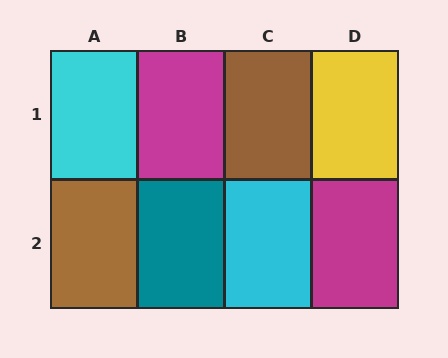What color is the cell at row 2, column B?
Teal.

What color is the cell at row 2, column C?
Cyan.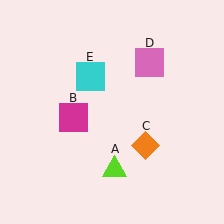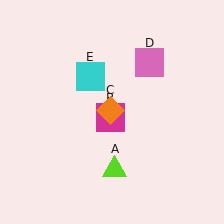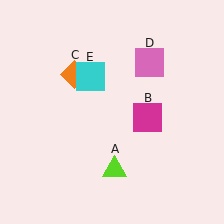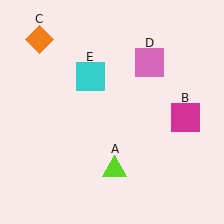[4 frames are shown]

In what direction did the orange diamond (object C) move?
The orange diamond (object C) moved up and to the left.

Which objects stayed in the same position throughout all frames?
Lime triangle (object A) and pink square (object D) and cyan square (object E) remained stationary.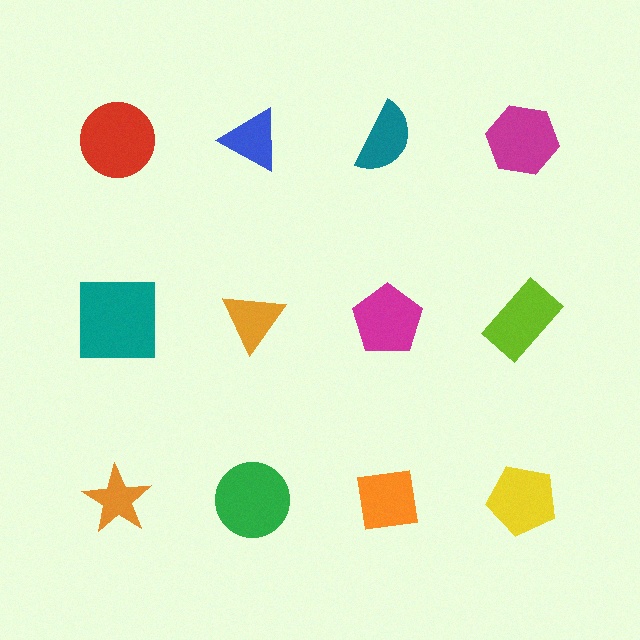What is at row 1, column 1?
A red circle.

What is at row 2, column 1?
A teal square.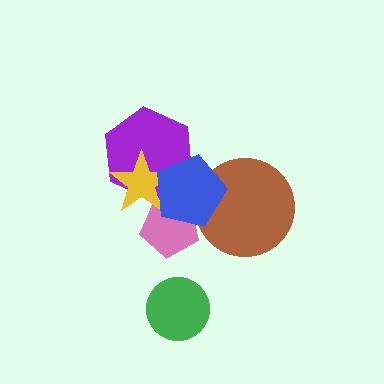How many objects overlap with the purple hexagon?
2 objects overlap with the purple hexagon.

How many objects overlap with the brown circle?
1 object overlaps with the brown circle.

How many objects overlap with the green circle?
0 objects overlap with the green circle.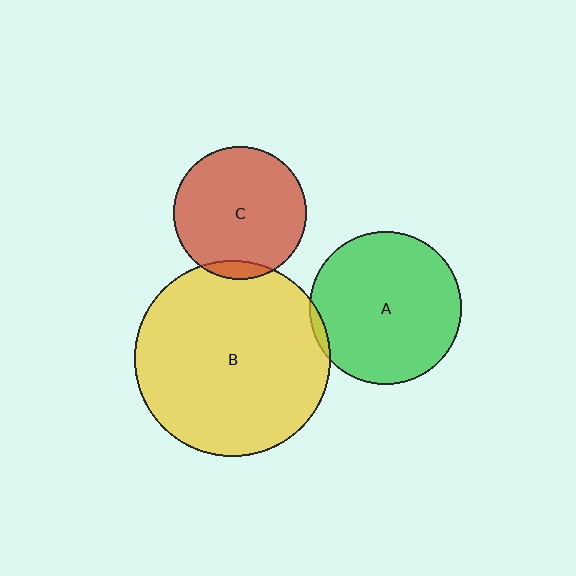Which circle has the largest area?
Circle B (yellow).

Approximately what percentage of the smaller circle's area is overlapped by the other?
Approximately 5%.